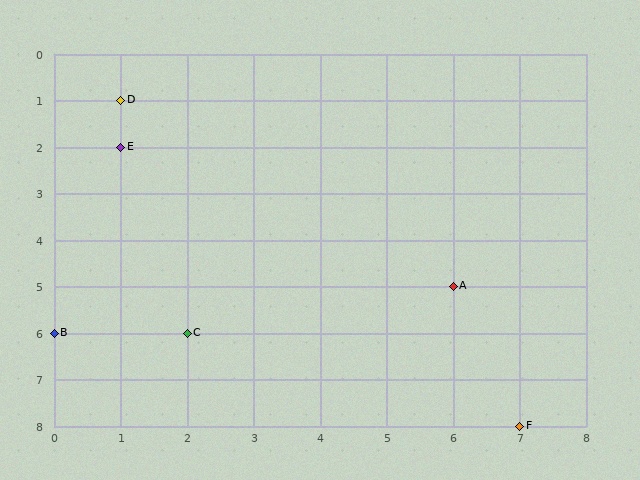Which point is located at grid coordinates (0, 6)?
Point B is at (0, 6).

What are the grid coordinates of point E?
Point E is at grid coordinates (1, 2).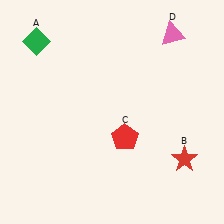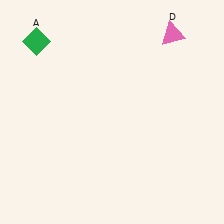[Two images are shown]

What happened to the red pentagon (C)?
The red pentagon (C) was removed in Image 2. It was in the bottom-right area of Image 1.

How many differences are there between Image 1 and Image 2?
There are 2 differences between the two images.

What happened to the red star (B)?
The red star (B) was removed in Image 2. It was in the bottom-right area of Image 1.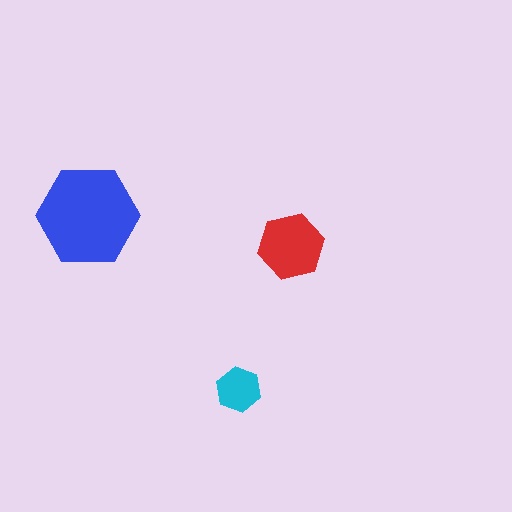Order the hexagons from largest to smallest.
the blue one, the red one, the cyan one.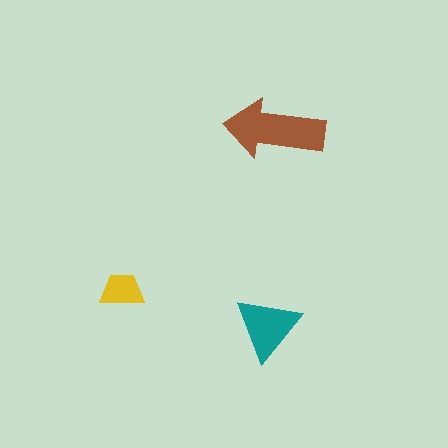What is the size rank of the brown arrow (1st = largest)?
1st.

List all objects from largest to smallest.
The brown arrow, the teal triangle, the yellow trapezoid.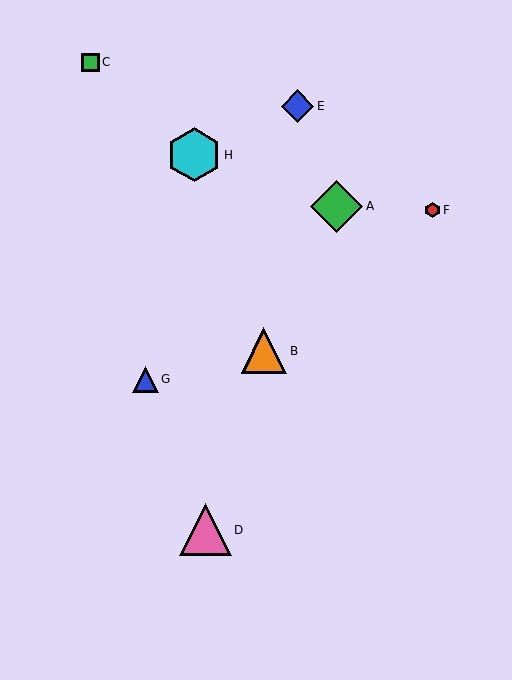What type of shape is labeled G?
Shape G is a blue triangle.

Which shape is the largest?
The cyan hexagon (labeled H) is the largest.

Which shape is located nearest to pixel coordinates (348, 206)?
The green diamond (labeled A) at (337, 206) is nearest to that location.